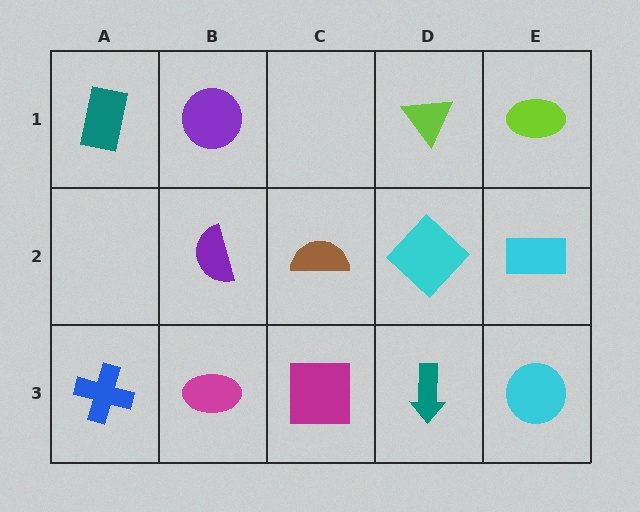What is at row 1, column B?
A purple circle.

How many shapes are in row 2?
4 shapes.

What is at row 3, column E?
A cyan circle.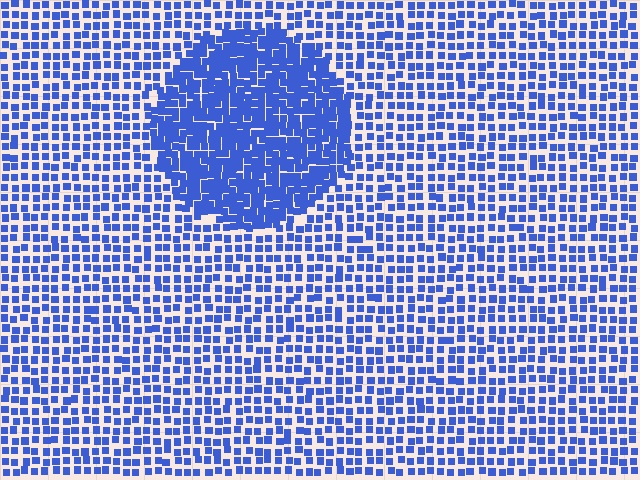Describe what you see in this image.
The image contains small blue elements arranged at two different densities. A circle-shaped region is visible where the elements are more densely packed than the surrounding area.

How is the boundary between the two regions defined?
The boundary is defined by a change in element density (approximately 2.0x ratio). All elements are the same color, size, and shape.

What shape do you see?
I see a circle.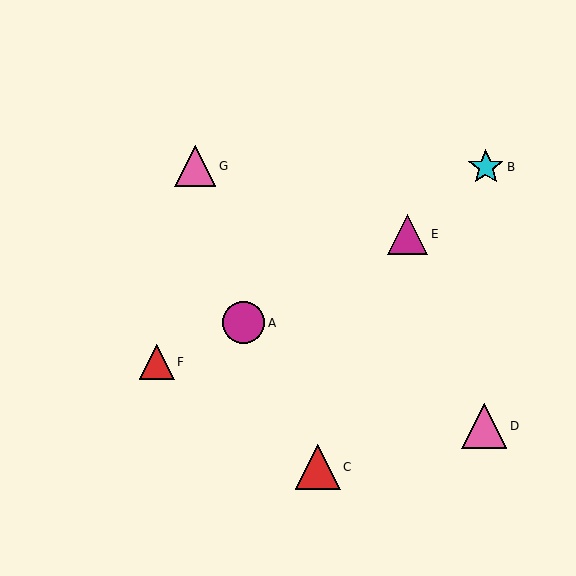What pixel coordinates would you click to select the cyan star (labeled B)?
Click at (486, 167) to select the cyan star B.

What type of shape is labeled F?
Shape F is a red triangle.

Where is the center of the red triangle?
The center of the red triangle is at (157, 362).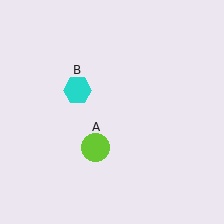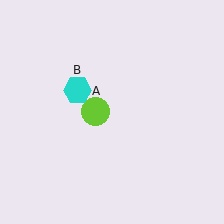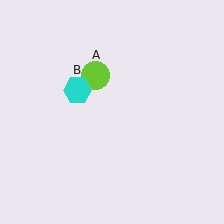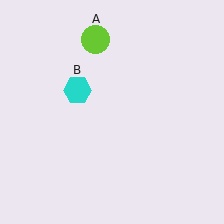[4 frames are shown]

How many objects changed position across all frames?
1 object changed position: lime circle (object A).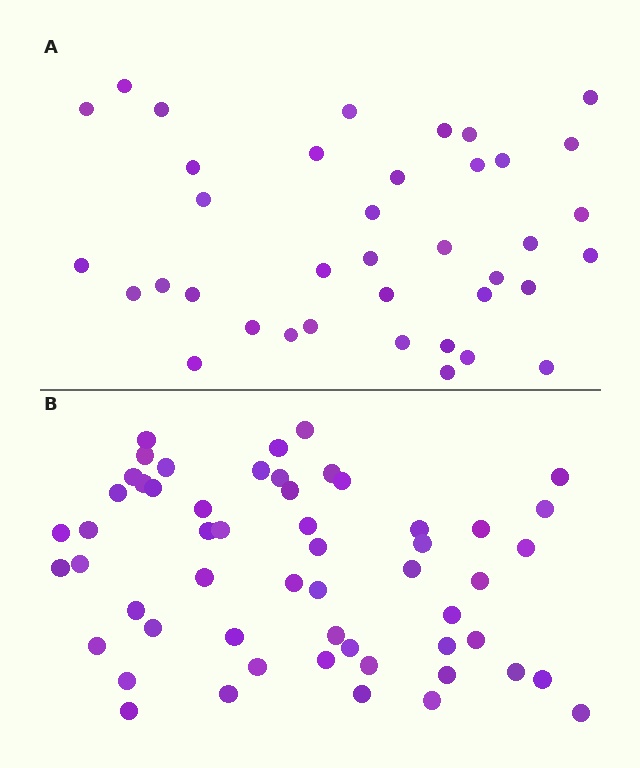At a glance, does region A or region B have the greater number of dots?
Region B (the bottom region) has more dots.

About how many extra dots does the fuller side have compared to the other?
Region B has approximately 15 more dots than region A.